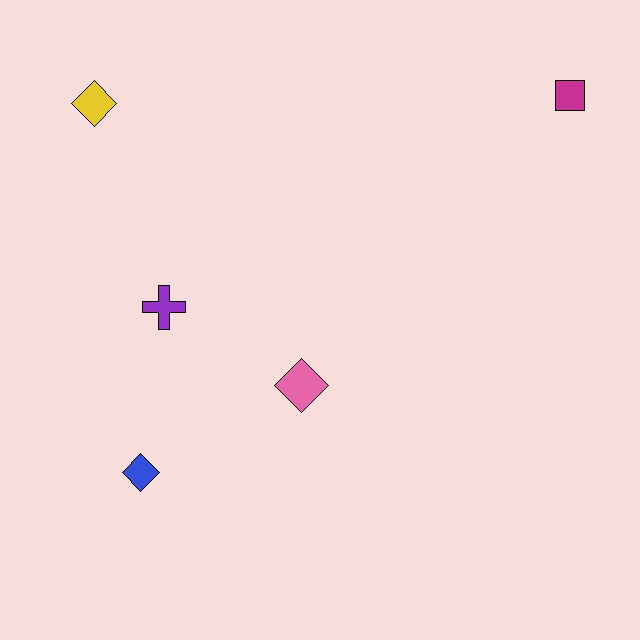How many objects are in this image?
There are 5 objects.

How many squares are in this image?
There is 1 square.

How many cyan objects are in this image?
There are no cyan objects.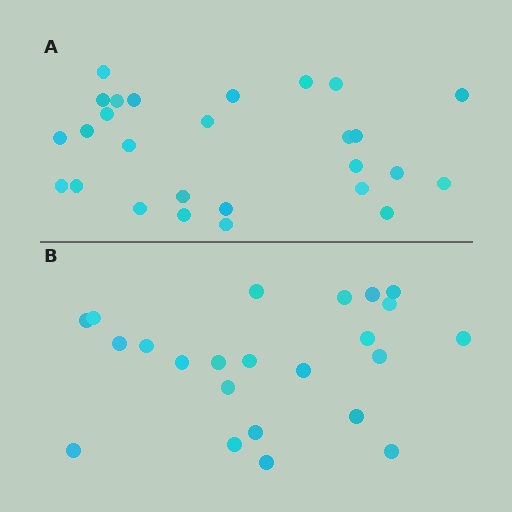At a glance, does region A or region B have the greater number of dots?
Region A (the top region) has more dots.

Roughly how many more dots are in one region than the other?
Region A has about 4 more dots than region B.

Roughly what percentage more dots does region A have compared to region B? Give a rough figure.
About 15% more.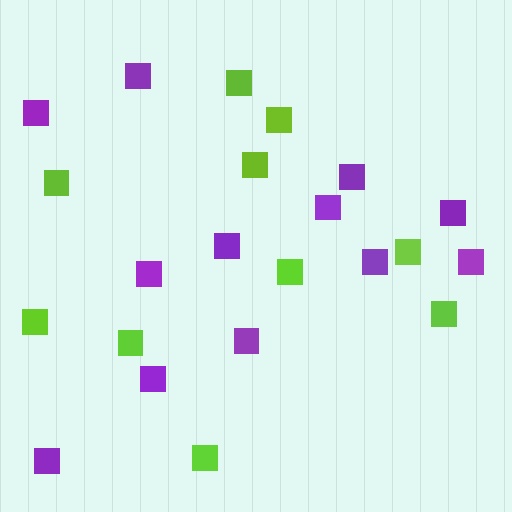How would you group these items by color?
There are 2 groups: one group of lime squares (10) and one group of purple squares (12).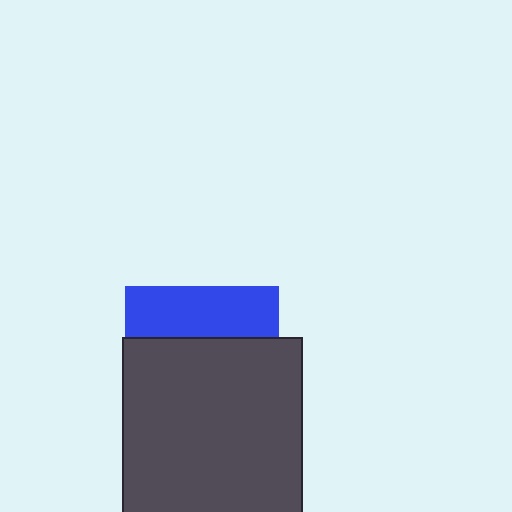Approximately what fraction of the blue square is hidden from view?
Roughly 66% of the blue square is hidden behind the dark gray square.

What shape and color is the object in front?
The object in front is a dark gray square.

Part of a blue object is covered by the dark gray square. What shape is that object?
It is a square.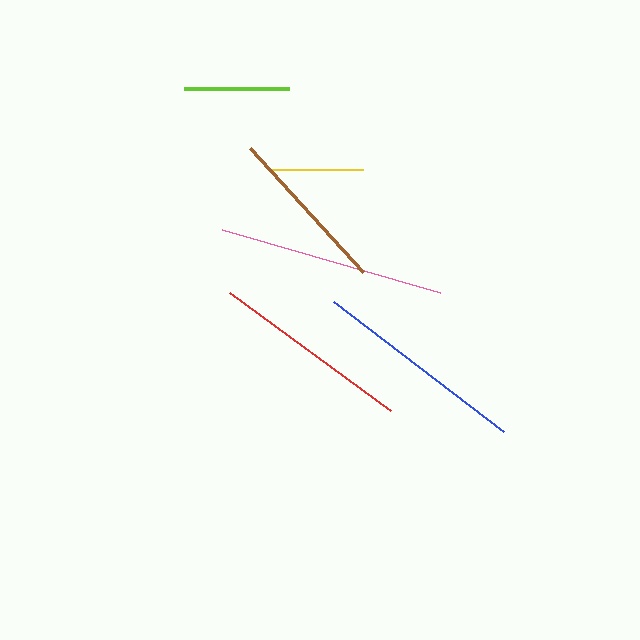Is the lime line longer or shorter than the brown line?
The brown line is longer than the lime line.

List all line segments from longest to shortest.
From longest to shortest: pink, blue, red, brown, lime, yellow.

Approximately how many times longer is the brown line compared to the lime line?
The brown line is approximately 1.6 times the length of the lime line.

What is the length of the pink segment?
The pink segment is approximately 227 pixels long.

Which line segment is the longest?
The pink line is the longest at approximately 227 pixels.